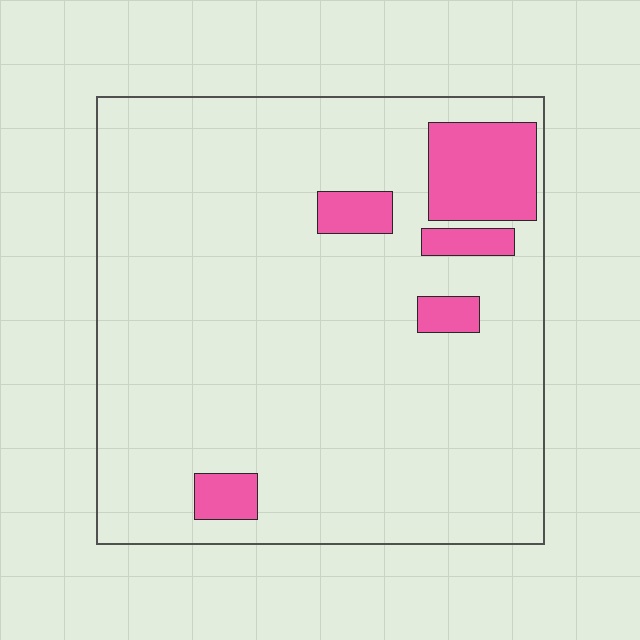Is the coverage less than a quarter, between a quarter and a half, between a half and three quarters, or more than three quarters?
Less than a quarter.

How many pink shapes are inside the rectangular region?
5.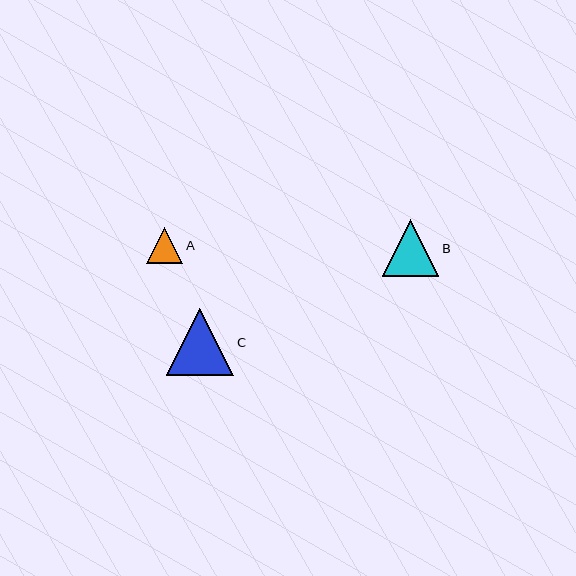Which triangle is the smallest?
Triangle A is the smallest with a size of approximately 36 pixels.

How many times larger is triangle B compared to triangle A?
Triangle B is approximately 1.6 times the size of triangle A.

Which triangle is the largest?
Triangle C is the largest with a size of approximately 67 pixels.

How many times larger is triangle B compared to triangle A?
Triangle B is approximately 1.6 times the size of triangle A.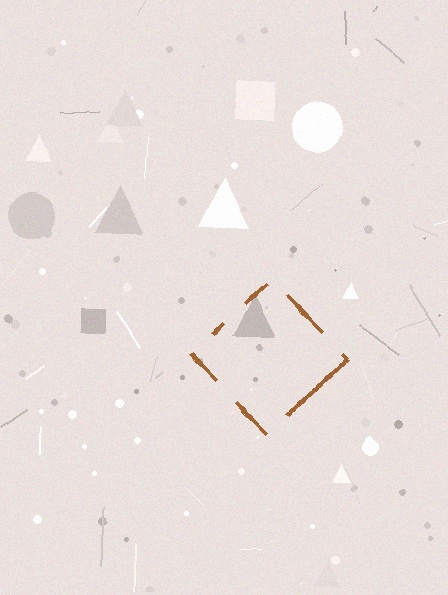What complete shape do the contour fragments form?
The contour fragments form a diamond.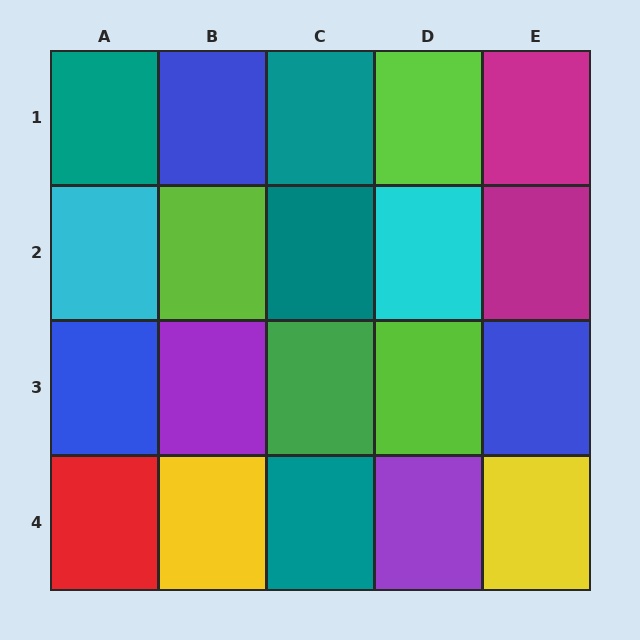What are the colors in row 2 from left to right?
Cyan, lime, teal, cyan, magenta.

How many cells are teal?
4 cells are teal.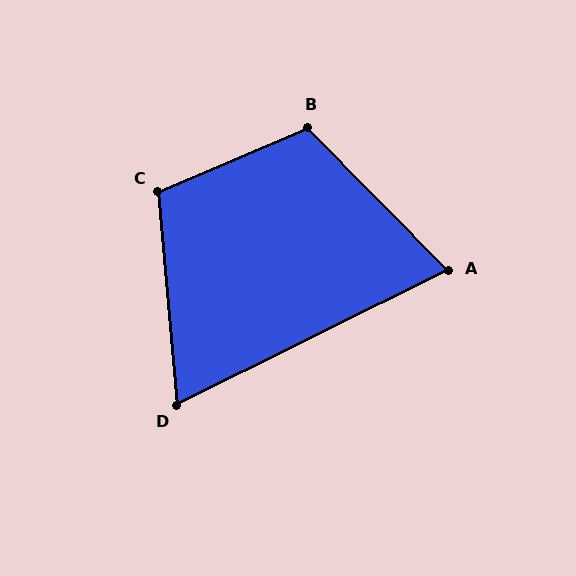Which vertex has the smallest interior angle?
D, at approximately 69 degrees.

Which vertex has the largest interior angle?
B, at approximately 111 degrees.